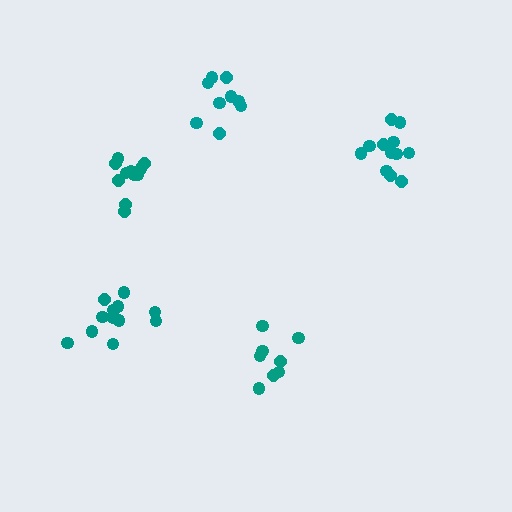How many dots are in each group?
Group 1: 12 dots, Group 2: 12 dots, Group 3: 11 dots, Group 4: 8 dots, Group 5: 9 dots (52 total).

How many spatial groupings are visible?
There are 5 spatial groupings.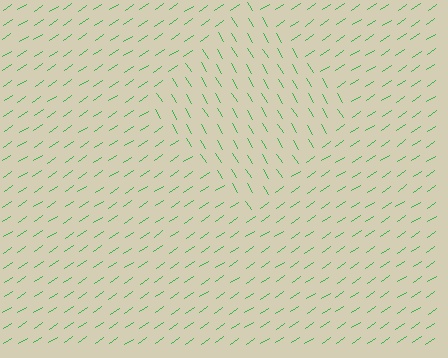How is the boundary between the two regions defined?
The boundary is defined purely by a change in line orientation (approximately 87 degrees difference). All lines are the same color and thickness.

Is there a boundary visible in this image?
Yes, there is a texture boundary formed by a change in line orientation.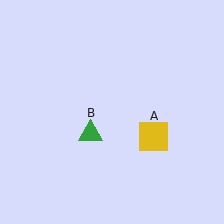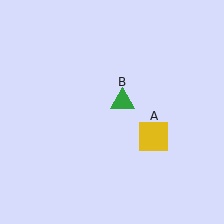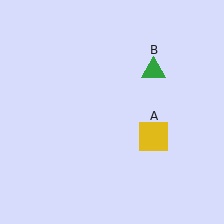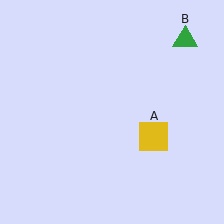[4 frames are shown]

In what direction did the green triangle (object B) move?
The green triangle (object B) moved up and to the right.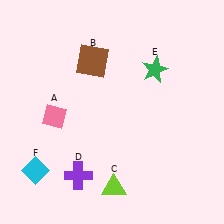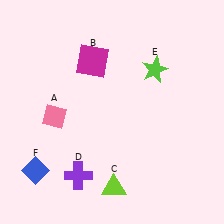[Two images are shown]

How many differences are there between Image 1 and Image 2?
There are 3 differences between the two images.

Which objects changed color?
B changed from brown to magenta. E changed from green to lime. F changed from cyan to blue.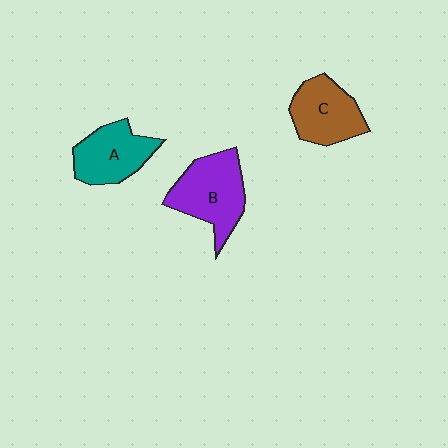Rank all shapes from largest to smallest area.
From largest to smallest: B (purple), C (brown), A (teal).